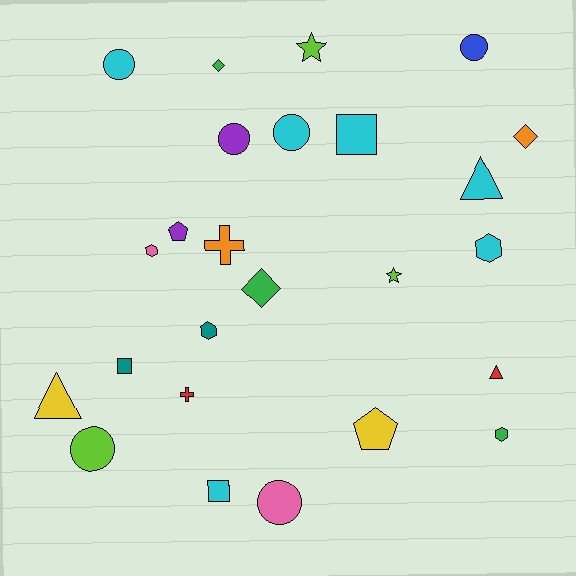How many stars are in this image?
There are 2 stars.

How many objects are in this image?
There are 25 objects.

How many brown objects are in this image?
There are no brown objects.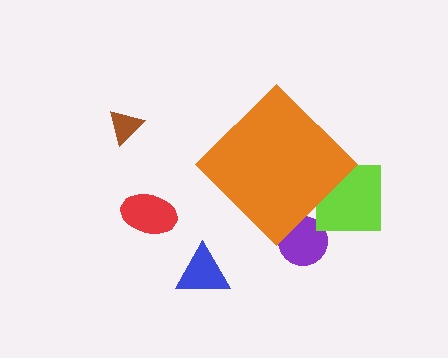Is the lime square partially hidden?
Yes, the lime square is partially hidden behind the orange diamond.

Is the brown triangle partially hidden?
No, the brown triangle is fully visible.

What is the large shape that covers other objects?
An orange diamond.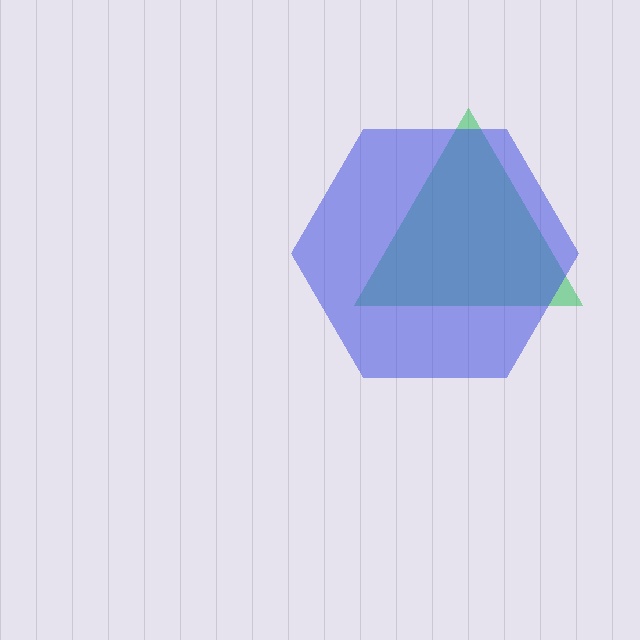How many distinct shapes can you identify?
There are 2 distinct shapes: a green triangle, a blue hexagon.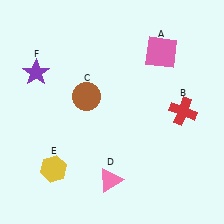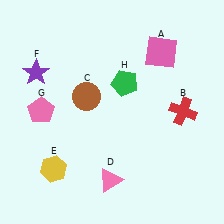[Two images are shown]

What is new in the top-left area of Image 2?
A pink pentagon (G) was added in the top-left area of Image 2.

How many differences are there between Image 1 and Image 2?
There are 2 differences between the two images.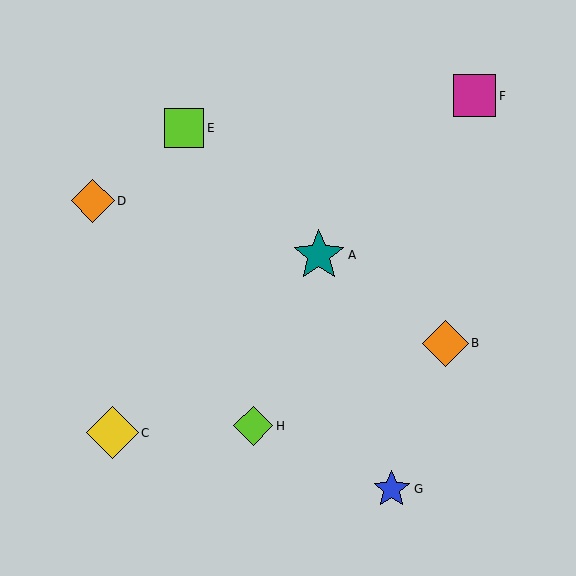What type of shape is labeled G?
Shape G is a blue star.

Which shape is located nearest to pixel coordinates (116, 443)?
The yellow diamond (labeled C) at (112, 433) is nearest to that location.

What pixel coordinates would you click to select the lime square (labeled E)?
Click at (184, 128) to select the lime square E.